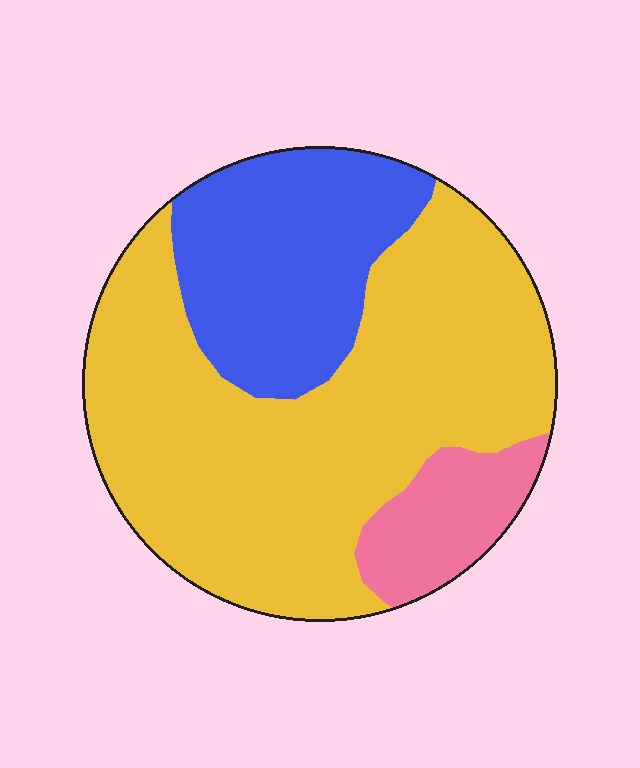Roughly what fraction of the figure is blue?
Blue takes up between a sixth and a third of the figure.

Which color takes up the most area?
Yellow, at roughly 65%.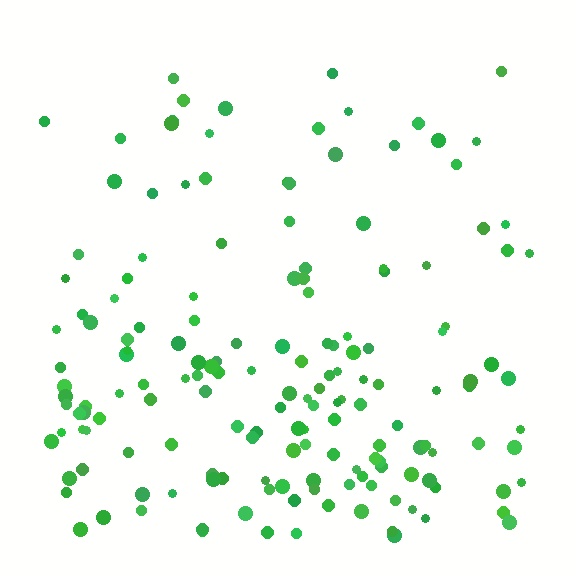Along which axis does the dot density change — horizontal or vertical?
Vertical.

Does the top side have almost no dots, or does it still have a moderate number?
Still a moderate number, just noticeably fewer than the bottom.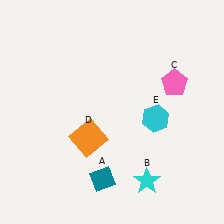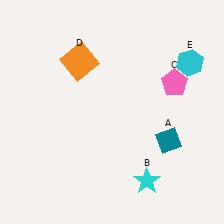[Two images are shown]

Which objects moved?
The objects that moved are: the teal diamond (A), the orange square (D), the cyan hexagon (E).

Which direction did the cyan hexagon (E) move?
The cyan hexagon (E) moved up.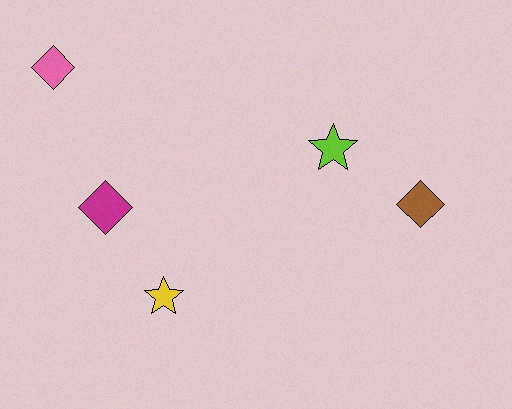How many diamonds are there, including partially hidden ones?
There are 3 diamonds.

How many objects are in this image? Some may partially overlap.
There are 5 objects.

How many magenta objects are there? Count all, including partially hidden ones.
There is 1 magenta object.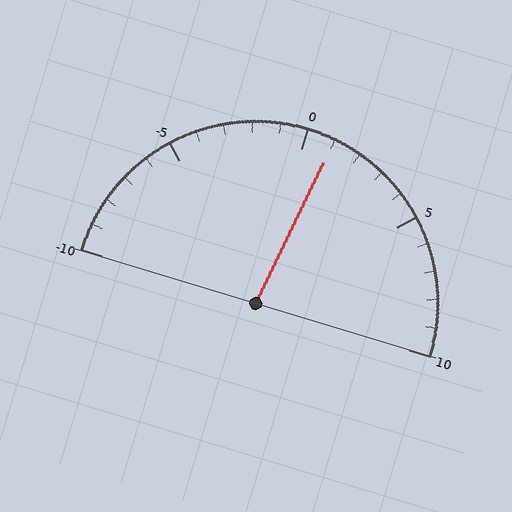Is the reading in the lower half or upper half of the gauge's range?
The reading is in the upper half of the range (-10 to 10).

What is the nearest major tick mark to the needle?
The nearest major tick mark is 0.